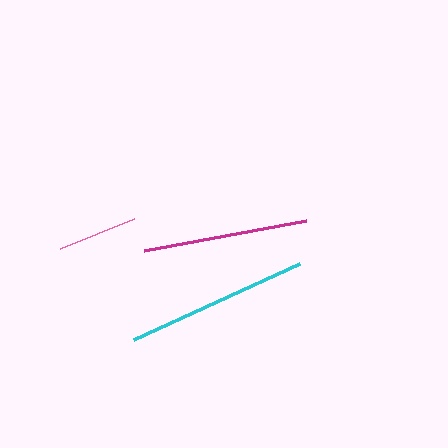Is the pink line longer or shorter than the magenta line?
The magenta line is longer than the pink line.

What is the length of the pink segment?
The pink segment is approximately 80 pixels long.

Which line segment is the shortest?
The pink line is the shortest at approximately 80 pixels.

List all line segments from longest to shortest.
From longest to shortest: cyan, magenta, pink.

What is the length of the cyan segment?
The cyan segment is approximately 182 pixels long.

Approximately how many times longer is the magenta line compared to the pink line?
The magenta line is approximately 2.1 times the length of the pink line.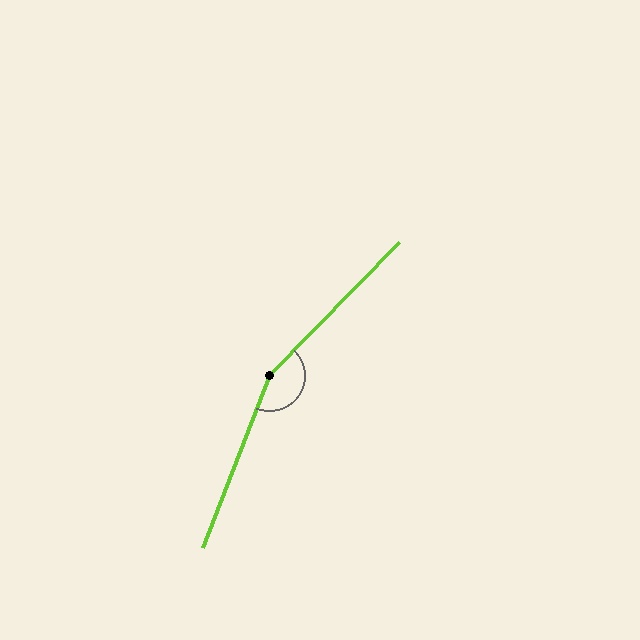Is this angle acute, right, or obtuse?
It is obtuse.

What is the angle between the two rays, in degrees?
Approximately 157 degrees.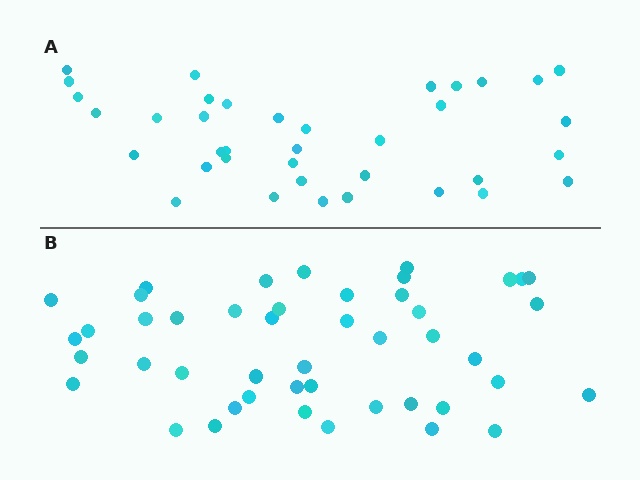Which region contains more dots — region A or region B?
Region B (the bottom region) has more dots.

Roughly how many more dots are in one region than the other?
Region B has roughly 8 or so more dots than region A.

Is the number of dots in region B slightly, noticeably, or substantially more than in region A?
Region B has only slightly more — the two regions are fairly close. The ratio is roughly 1.2 to 1.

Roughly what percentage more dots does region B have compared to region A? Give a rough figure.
About 25% more.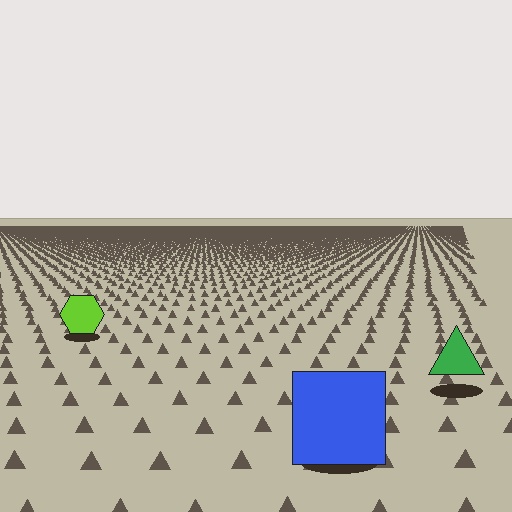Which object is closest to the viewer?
The blue square is closest. The texture marks near it are larger and more spread out.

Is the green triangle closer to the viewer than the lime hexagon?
Yes. The green triangle is closer — you can tell from the texture gradient: the ground texture is coarser near it.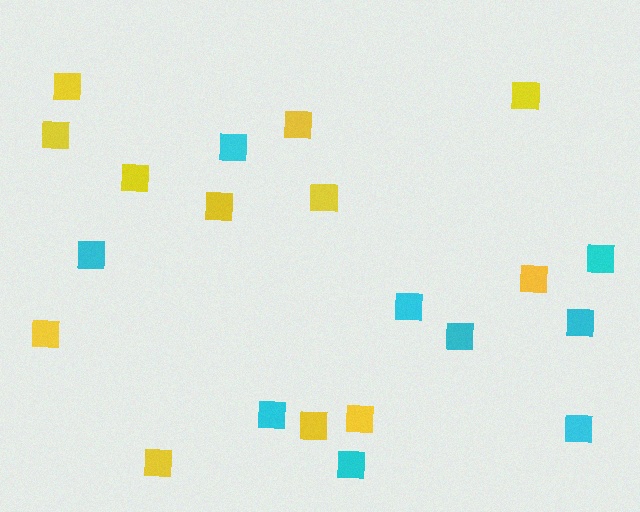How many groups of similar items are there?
There are 2 groups: one group of yellow squares (12) and one group of cyan squares (9).